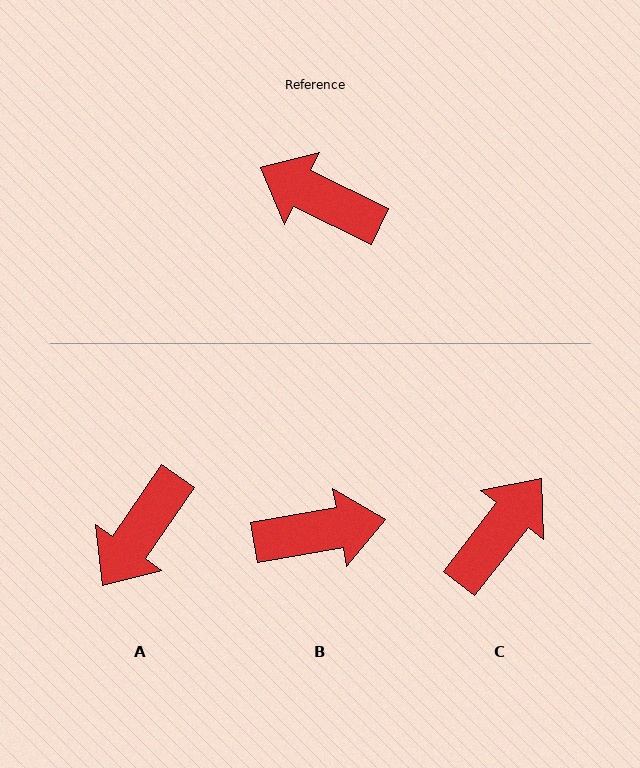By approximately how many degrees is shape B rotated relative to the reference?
Approximately 144 degrees clockwise.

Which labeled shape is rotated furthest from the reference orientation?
B, about 144 degrees away.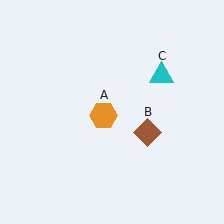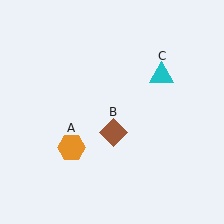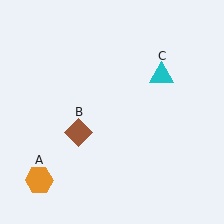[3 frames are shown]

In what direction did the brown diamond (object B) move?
The brown diamond (object B) moved left.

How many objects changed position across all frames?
2 objects changed position: orange hexagon (object A), brown diamond (object B).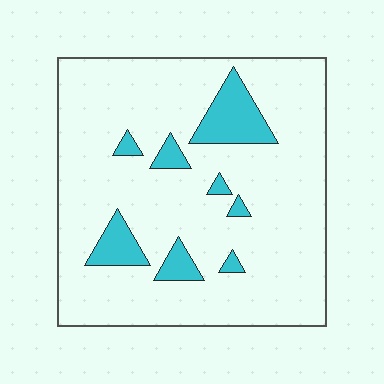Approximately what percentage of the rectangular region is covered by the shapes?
Approximately 10%.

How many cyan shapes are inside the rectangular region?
8.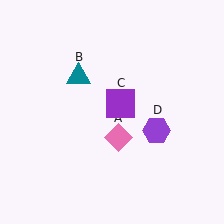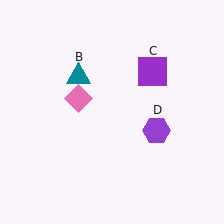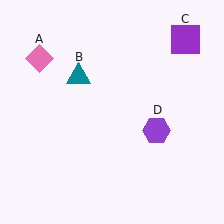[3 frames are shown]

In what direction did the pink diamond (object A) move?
The pink diamond (object A) moved up and to the left.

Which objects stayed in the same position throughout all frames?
Teal triangle (object B) and purple hexagon (object D) remained stationary.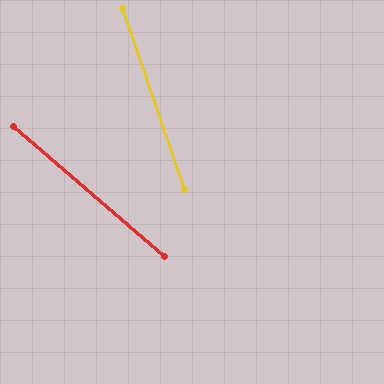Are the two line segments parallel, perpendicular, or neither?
Neither parallel nor perpendicular — they differ by about 30°.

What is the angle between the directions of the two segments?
Approximately 30 degrees.